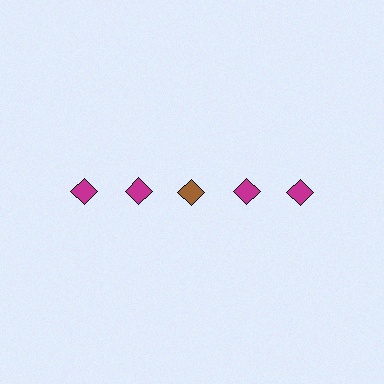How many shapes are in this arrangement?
There are 5 shapes arranged in a grid pattern.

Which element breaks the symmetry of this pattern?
The brown diamond in the top row, center column breaks the symmetry. All other shapes are magenta diamonds.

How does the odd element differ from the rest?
It has a different color: brown instead of magenta.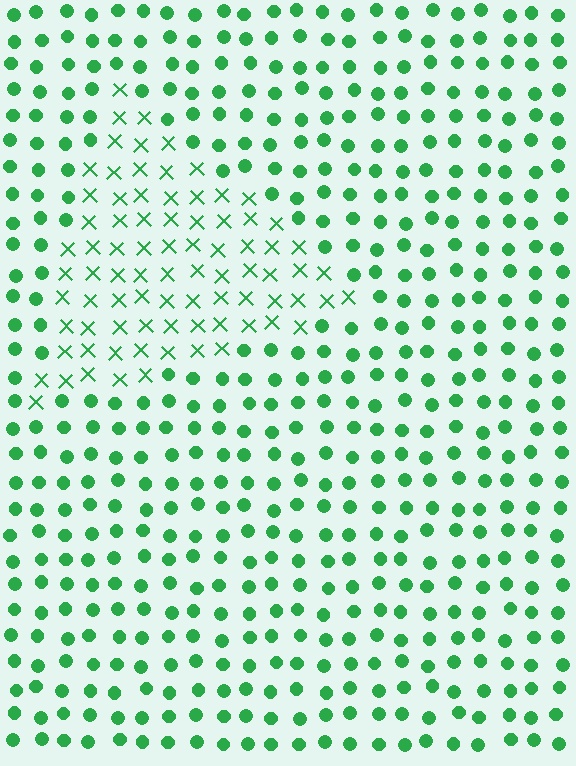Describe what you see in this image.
The image is filled with small green elements arranged in a uniform grid. A triangle-shaped region contains X marks, while the surrounding area contains circles. The boundary is defined purely by the change in element shape.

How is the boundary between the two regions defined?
The boundary is defined by a change in element shape: X marks inside vs. circles outside. All elements share the same color and spacing.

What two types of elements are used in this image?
The image uses X marks inside the triangle region and circles outside it.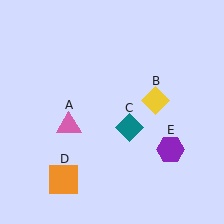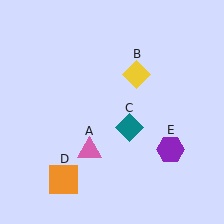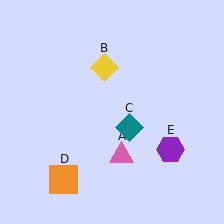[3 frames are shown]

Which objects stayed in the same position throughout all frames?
Teal diamond (object C) and orange square (object D) and purple hexagon (object E) remained stationary.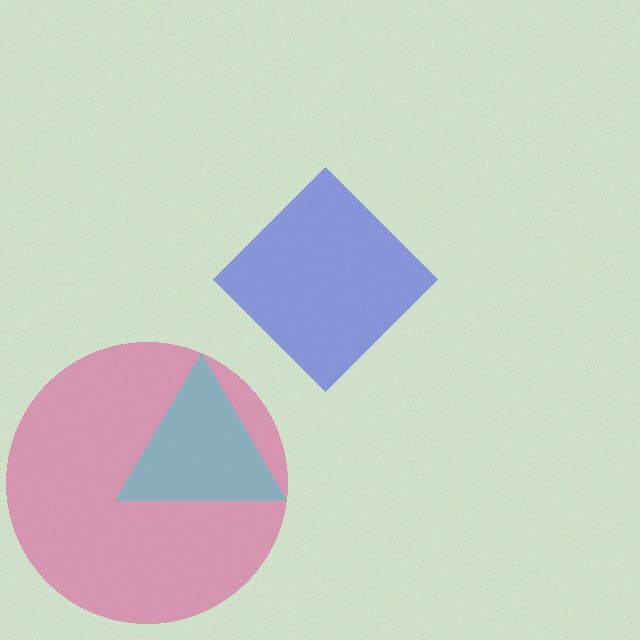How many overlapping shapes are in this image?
There are 3 overlapping shapes in the image.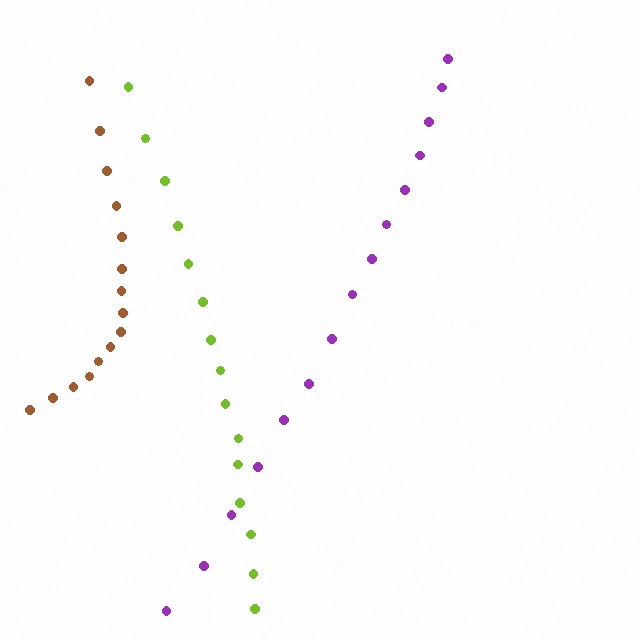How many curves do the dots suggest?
There are 3 distinct paths.